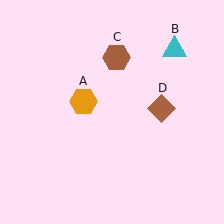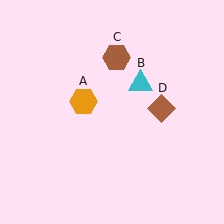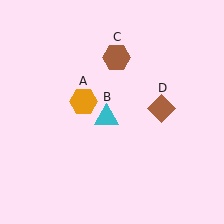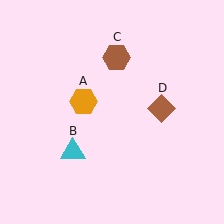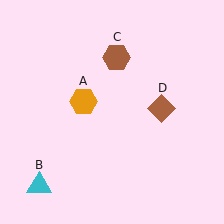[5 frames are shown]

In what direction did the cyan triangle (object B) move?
The cyan triangle (object B) moved down and to the left.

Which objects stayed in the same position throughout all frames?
Orange hexagon (object A) and brown hexagon (object C) and brown diamond (object D) remained stationary.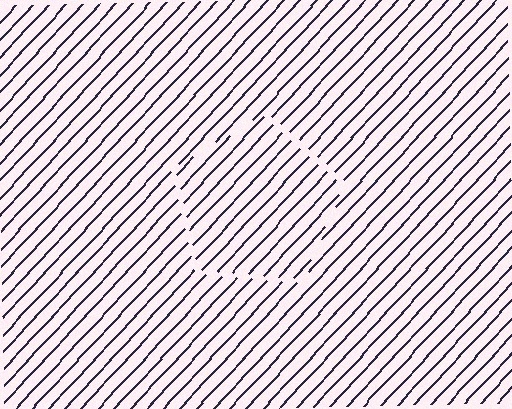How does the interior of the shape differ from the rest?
The interior of the shape contains the same grating, shifted by half a period — the contour is defined by the phase discontinuity where line-ends from the inner and outer gratings abut.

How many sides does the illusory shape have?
5 sides — the line-ends trace a pentagon.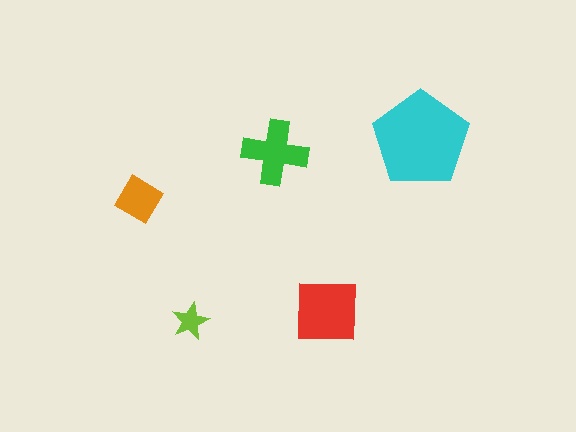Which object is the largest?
The cyan pentagon.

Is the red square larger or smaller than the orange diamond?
Larger.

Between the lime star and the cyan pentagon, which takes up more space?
The cyan pentagon.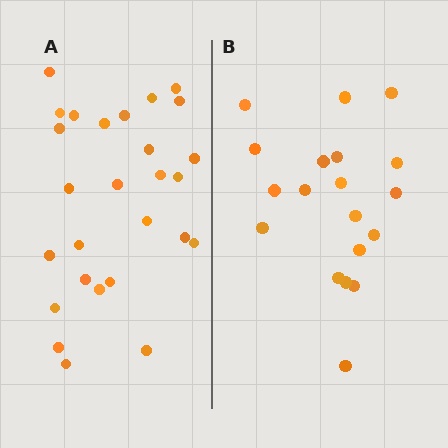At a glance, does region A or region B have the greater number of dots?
Region A (the left region) has more dots.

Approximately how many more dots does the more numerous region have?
Region A has roughly 8 or so more dots than region B.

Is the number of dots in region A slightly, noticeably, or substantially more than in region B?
Region A has noticeably more, but not dramatically so. The ratio is roughly 1.4 to 1.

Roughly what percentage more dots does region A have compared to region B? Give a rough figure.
About 40% more.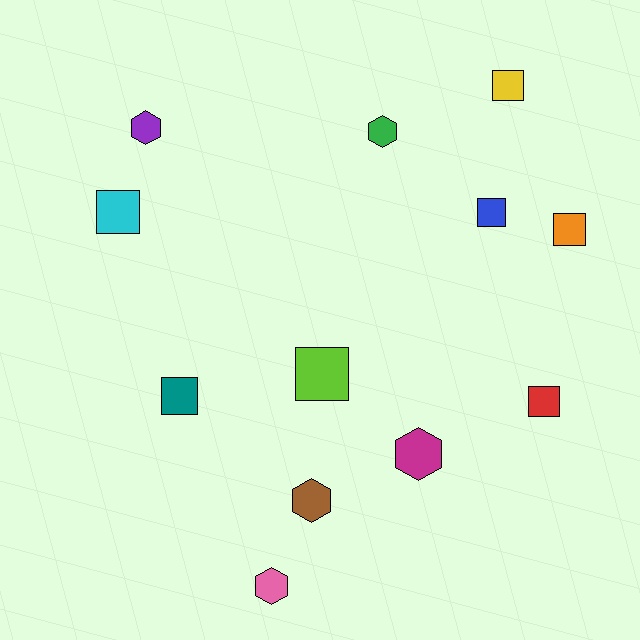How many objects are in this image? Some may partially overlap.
There are 12 objects.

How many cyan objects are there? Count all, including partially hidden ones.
There is 1 cyan object.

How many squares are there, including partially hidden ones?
There are 7 squares.